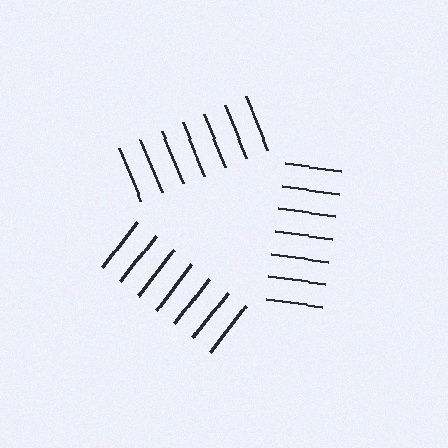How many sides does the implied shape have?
3 sides — the line-ends trace a triangle.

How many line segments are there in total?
21 — 7 along each of the 3 edges.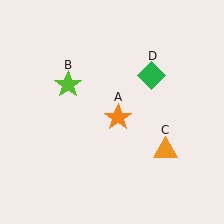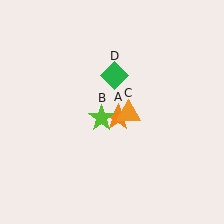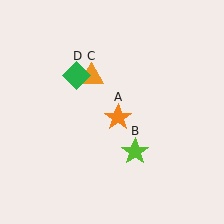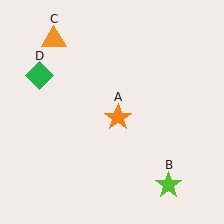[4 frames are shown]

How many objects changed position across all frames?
3 objects changed position: lime star (object B), orange triangle (object C), green diamond (object D).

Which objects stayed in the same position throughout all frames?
Orange star (object A) remained stationary.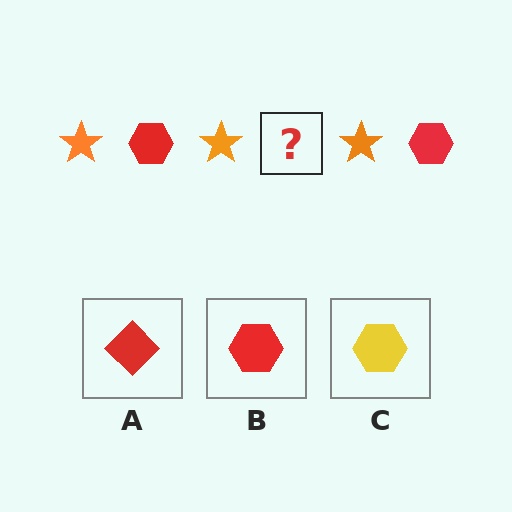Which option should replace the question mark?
Option B.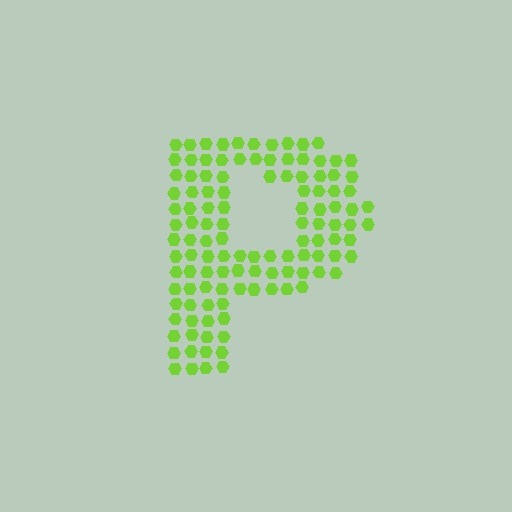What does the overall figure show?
The overall figure shows the letter P.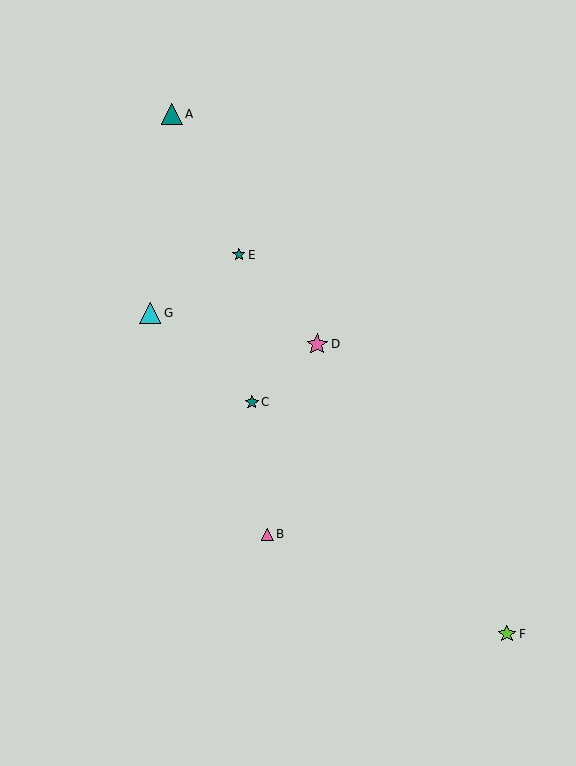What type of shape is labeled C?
Shape C is a teal star.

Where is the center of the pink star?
The center of the pink star is at (317, 344).